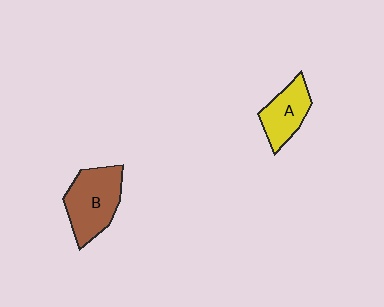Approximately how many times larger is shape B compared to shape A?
Approximately 1.5 times.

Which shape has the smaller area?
Shape A (yellow).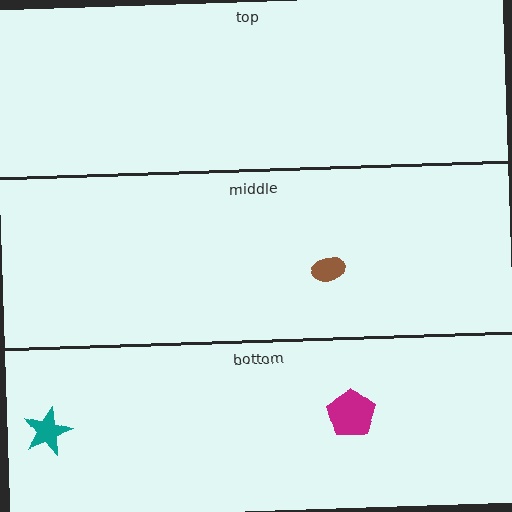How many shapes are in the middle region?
1.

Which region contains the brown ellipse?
The middle region.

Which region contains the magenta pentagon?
The bottom region.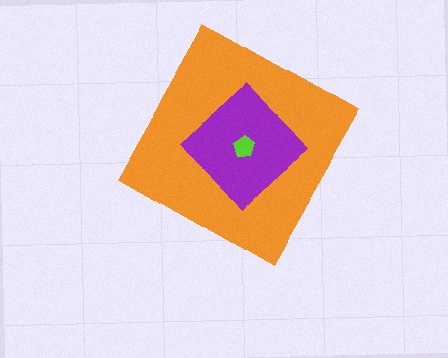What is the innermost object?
The lime pentagon.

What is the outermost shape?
The orange diamond.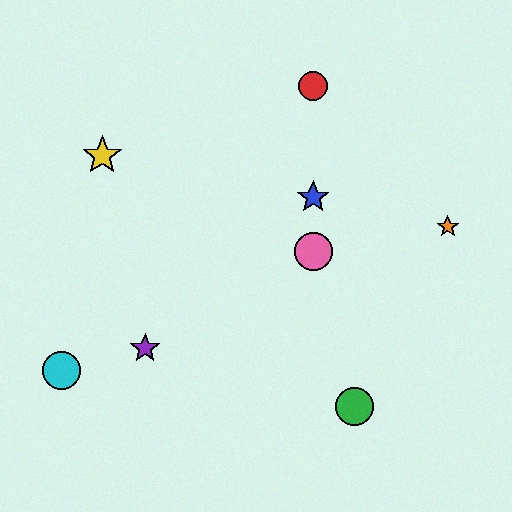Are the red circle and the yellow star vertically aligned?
No, the red circle is at x≈313 and the yellow star is at x≈102.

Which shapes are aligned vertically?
The red circle, the blue star, the pink circle are aligned vertically.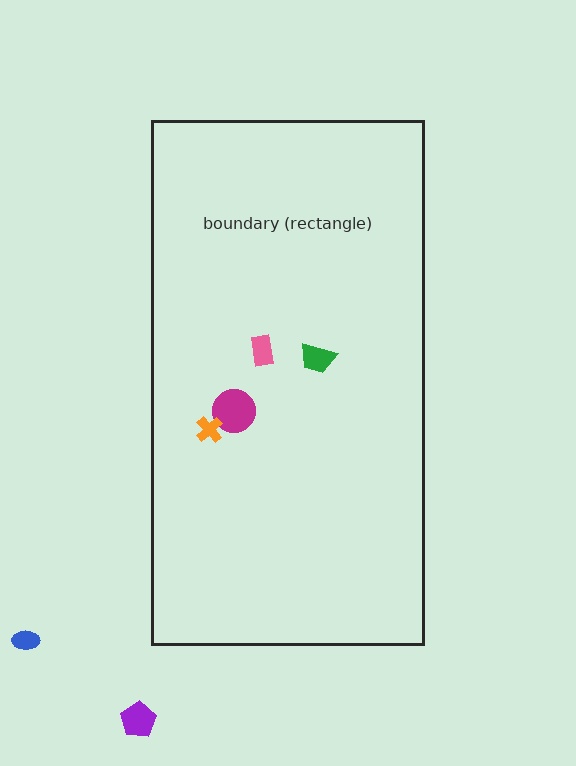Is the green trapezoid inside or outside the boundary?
Inside.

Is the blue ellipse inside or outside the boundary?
Outside.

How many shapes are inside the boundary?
4 inside, 2 outside.